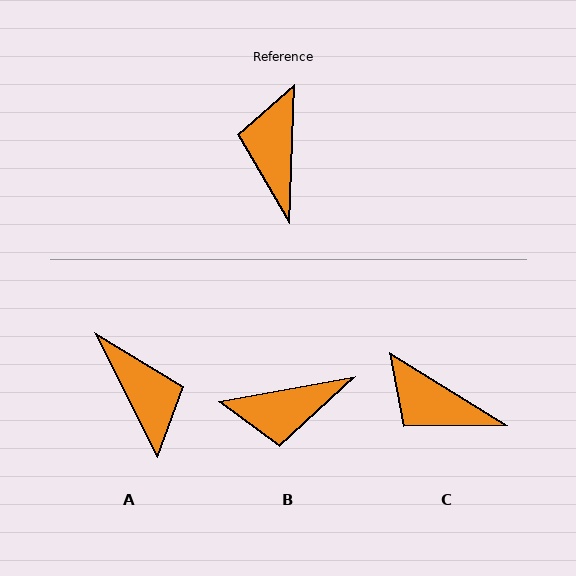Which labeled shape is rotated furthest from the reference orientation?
A, about 151 degrees away.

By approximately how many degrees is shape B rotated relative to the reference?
Approximately 103 degrees counter-clockwise.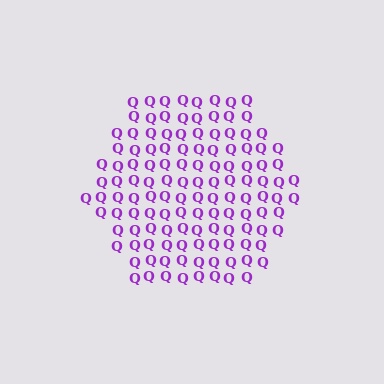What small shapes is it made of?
It is made of small letter Q's.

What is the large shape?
The large shape is a hexagon.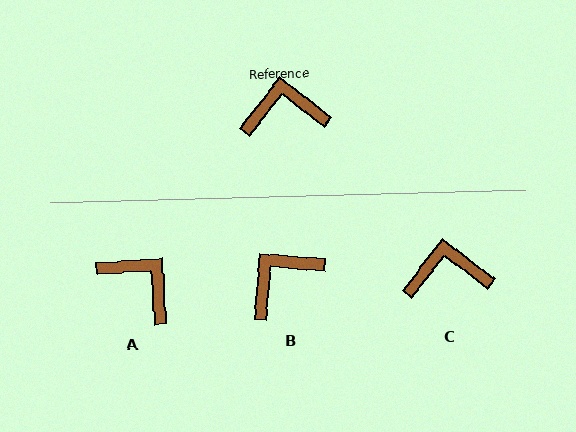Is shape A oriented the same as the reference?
No, it is off by about 49 degrees.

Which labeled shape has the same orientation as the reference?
C.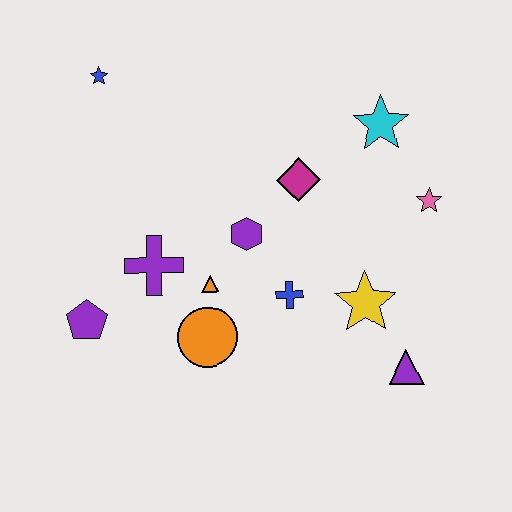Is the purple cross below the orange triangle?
No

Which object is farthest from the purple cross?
The pink star is farthest from the purple cross.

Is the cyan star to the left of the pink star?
Yes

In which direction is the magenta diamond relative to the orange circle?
The magenta diamond is above the orange circle.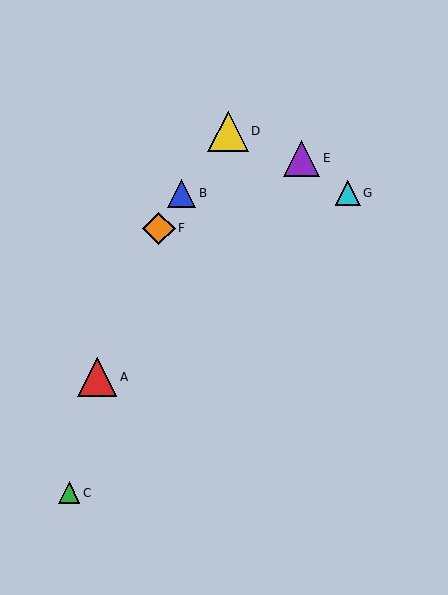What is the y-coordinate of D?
Object D is at y≈131.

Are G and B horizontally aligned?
Yes, both are at y≈193.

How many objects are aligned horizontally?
2 objects (B, G) are aligned horizontally.